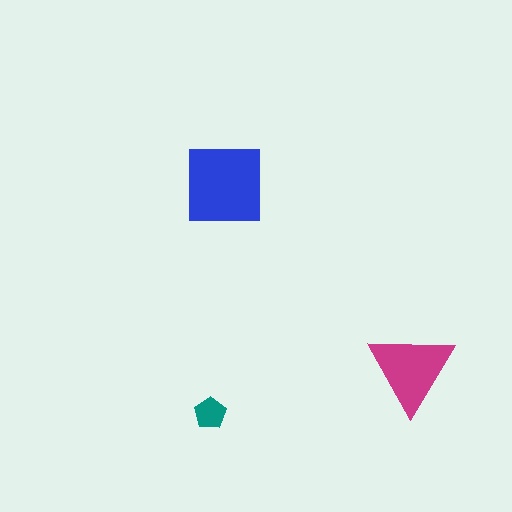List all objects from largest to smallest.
The blue square, the magenta triangle, the teal pentagon.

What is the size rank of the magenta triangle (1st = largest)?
2nd.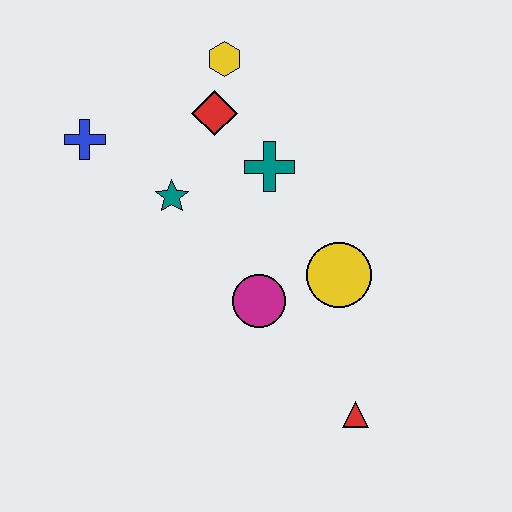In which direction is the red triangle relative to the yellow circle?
The red triangle is below the yellow circle.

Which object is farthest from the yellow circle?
The blue cross is farthest from the yellow circle.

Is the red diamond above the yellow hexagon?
No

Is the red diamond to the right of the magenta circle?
No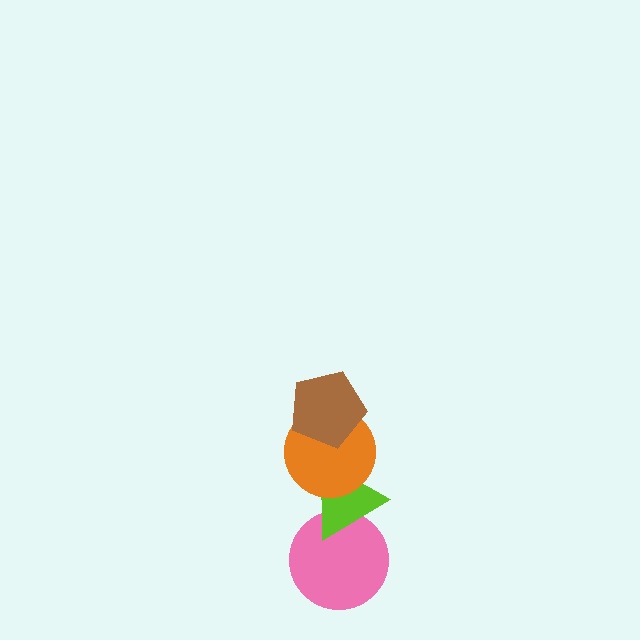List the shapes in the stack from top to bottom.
From top to bottom: the brown pentagon, the orange circle, the lime triangle, the pink circle.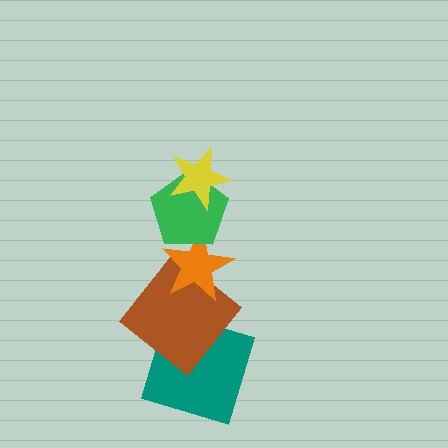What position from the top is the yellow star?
The yellow star is 1st from the top.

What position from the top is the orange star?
The orange star is 3rd from the top.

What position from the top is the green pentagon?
The green pentagon is 2nd from the top.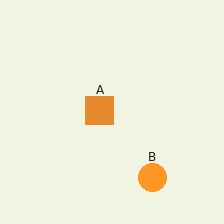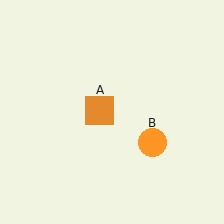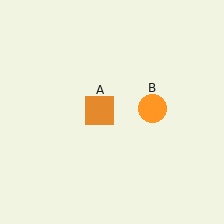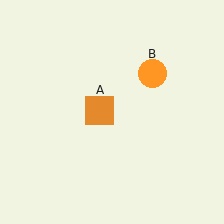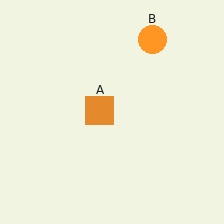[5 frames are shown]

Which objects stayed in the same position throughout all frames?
Orange square (object A) remained stationary.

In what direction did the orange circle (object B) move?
The orange circle (object B) moved up.